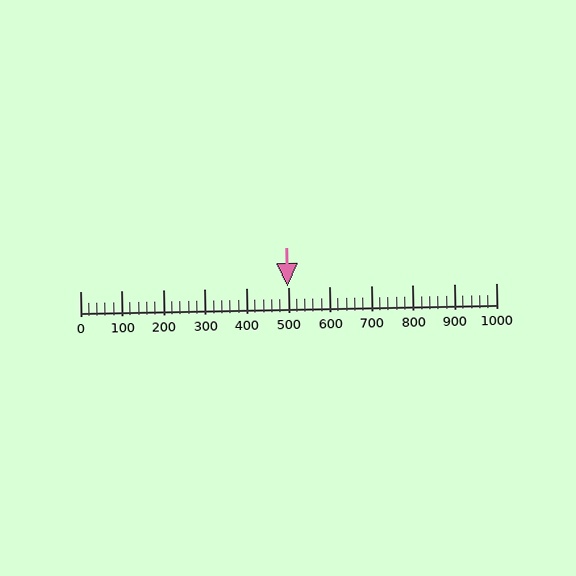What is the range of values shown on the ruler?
The ruler shows values from 0 to 1000.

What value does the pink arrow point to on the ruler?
The pink arrow points to approximately 499.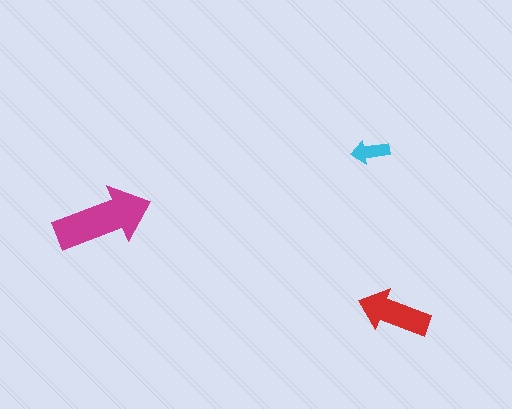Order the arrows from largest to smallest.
the magenta one, the red one, the cyan one.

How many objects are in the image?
There are 3 objects in the image.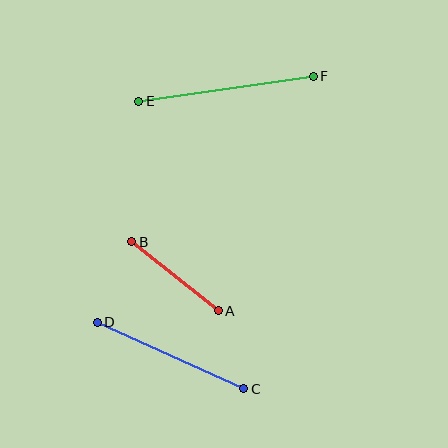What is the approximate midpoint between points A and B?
The midpoint is at approximately (175, 276) pixels.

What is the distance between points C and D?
The distance is approximately 161 pixels.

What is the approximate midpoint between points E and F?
The midpoint is at approximately (226, 89) pixels.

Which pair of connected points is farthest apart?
Points E and F are farthest apart.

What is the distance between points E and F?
The distance is approximately 176 pixels.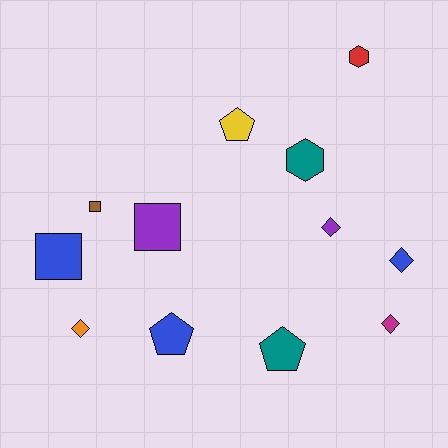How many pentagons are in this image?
There are 3 pentagons.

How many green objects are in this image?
There are no green objects.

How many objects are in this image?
There are 12 objects.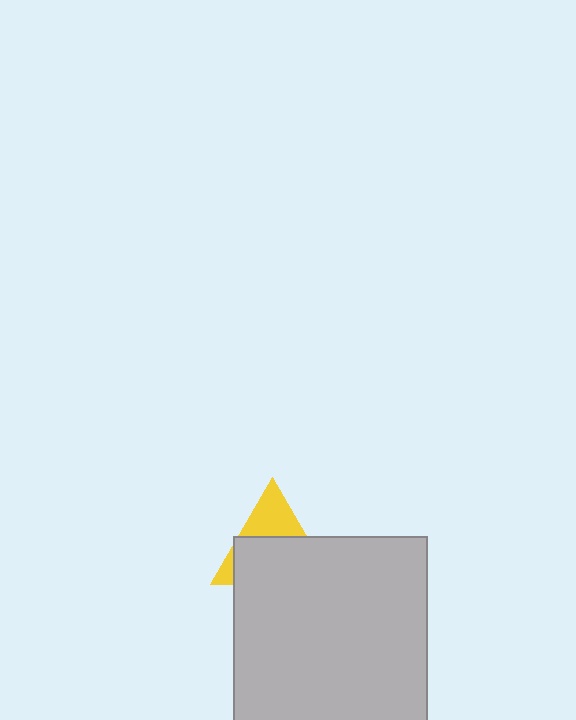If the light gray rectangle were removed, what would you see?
You would see the complete yellow triangle.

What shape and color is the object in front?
The object in front is a light gray rectangle.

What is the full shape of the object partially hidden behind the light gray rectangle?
The partially hidden object is a yellow triangle.